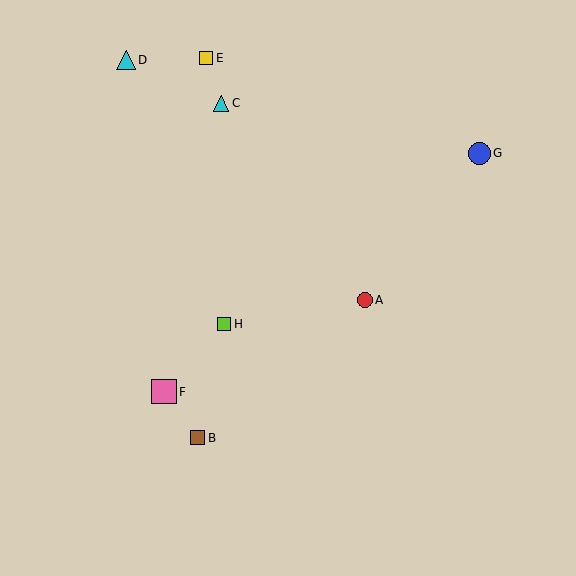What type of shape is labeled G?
Shape G is a blue circle.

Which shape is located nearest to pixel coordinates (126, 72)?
The cyan triangle (labeled D) at (126, 60) is nearest to that location.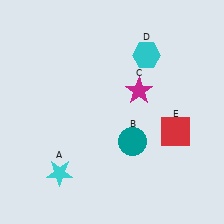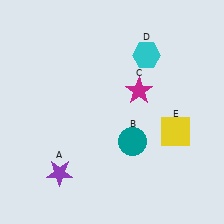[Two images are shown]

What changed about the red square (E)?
In Image 1, E is red. In Image 2, it changed to yellow.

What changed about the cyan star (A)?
In Image 1, A is cyan. In Image 2, it changed to purple.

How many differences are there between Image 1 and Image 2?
There are 2 differences between the two images.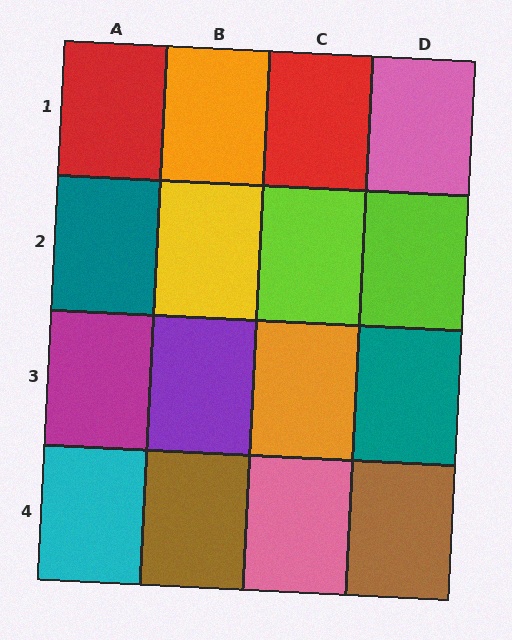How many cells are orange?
2 cells are orange.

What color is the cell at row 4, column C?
Pink.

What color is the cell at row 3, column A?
Magenta.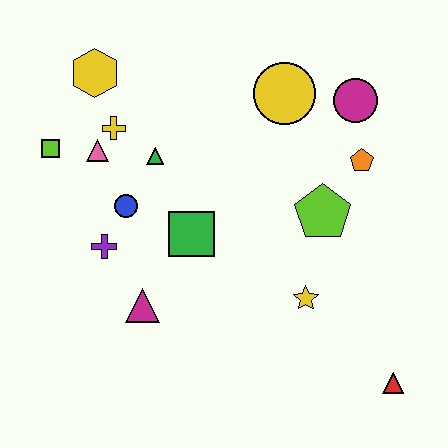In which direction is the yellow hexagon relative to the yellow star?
The yellow hexagon is above the yellow star.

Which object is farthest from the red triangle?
The yellow hexagon is farthest from the red triangle.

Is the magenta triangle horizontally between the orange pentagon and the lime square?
Yes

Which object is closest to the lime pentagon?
The orange pentagon is closest to the lime pentagon.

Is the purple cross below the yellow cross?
Yes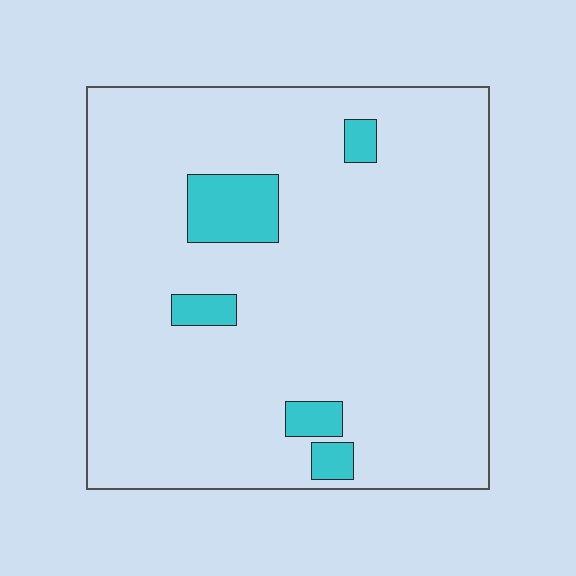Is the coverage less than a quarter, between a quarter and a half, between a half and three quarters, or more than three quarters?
Less than a quarter.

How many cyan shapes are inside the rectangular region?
5.